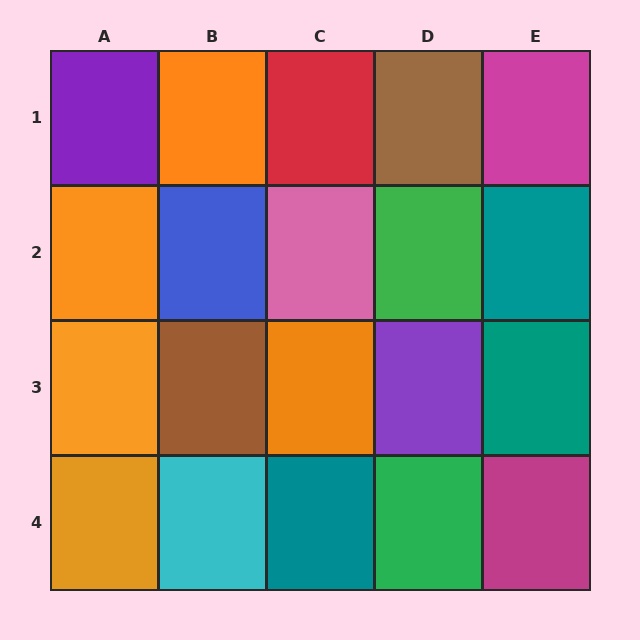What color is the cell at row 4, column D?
Green.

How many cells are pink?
1 cell is pink.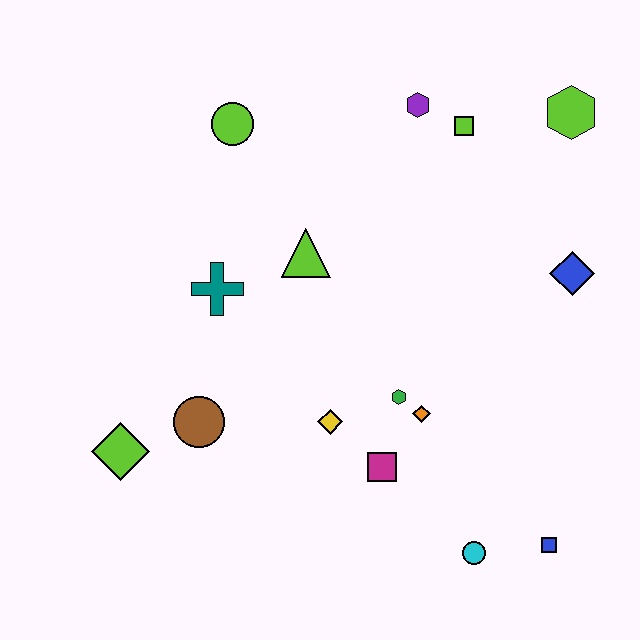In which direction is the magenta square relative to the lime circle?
The magenta square is below the lime circle.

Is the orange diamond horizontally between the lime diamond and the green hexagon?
No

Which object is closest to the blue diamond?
The lime hexagon is closest to the blue diamond.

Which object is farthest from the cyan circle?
The lime circle is farthest from the cyan circle.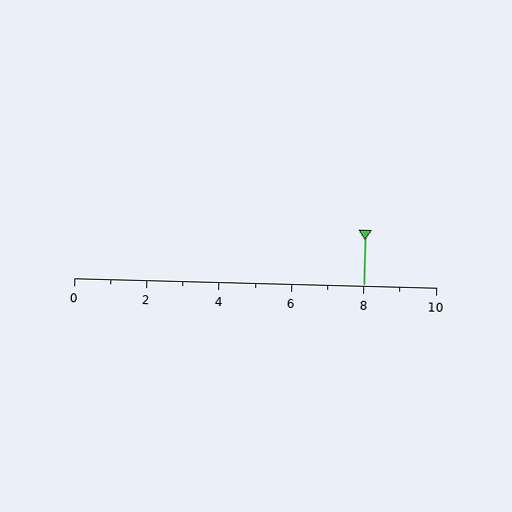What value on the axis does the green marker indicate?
The marker indicates approximately 8.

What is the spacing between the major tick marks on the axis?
The major ticks are spaced 2 apart.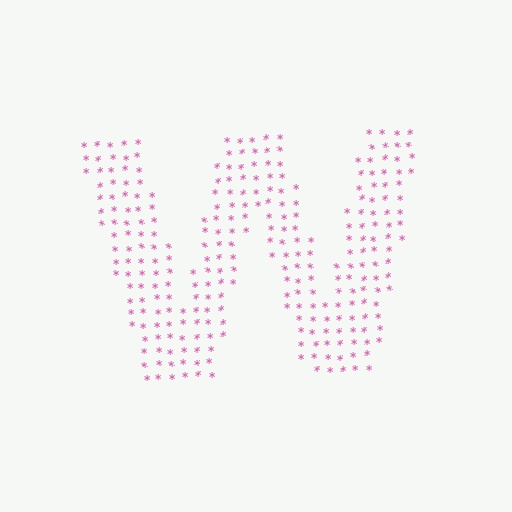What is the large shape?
The large shape is the letter W.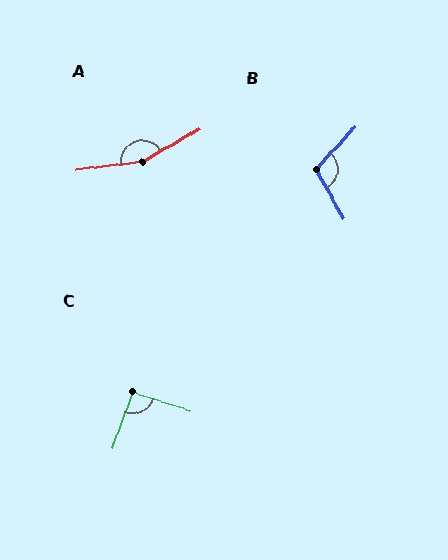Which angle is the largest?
A, at approximately 157 degrees.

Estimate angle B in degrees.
Approximately 108 degrees.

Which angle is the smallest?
C, at approximately 92 degrees.